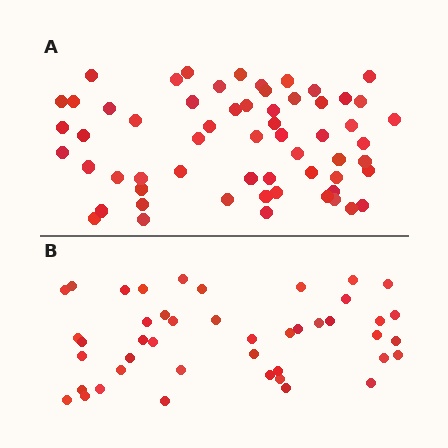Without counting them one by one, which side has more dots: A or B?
Region A (the top region) has more dots.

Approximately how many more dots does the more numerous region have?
Region A has approximately 15 more dots than region B.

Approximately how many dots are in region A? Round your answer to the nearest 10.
About 60 dots.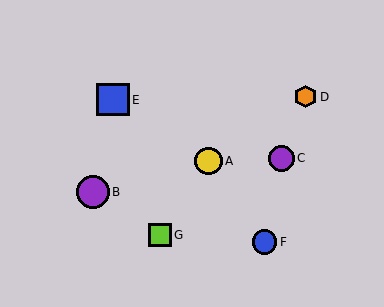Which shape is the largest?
The blue square (labeled E) is the largest.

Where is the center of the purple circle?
The center of the purple circle is at (281, 158).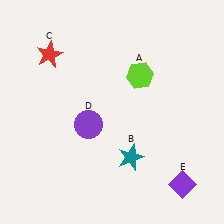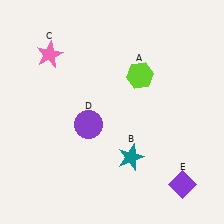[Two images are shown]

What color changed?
The star (C) changed from red in Image 1 to pink in Image 2.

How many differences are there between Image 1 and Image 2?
There is 1 difference between the two images.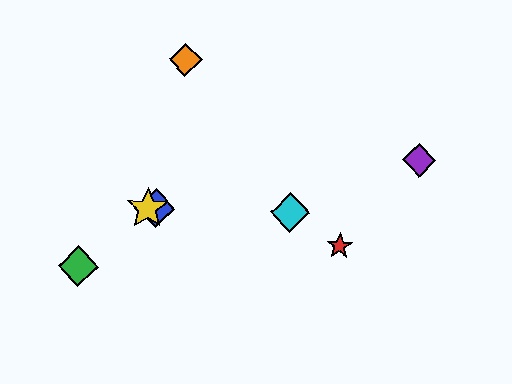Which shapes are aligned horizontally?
The blue diamond, the yellow star, the cyan diamond are aligned horizontally.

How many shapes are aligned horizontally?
3 shapes (the blue diamond, the yellow star, the cyan diamond) are aligned horizontally.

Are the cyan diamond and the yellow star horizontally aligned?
Yes, both are at y≈212.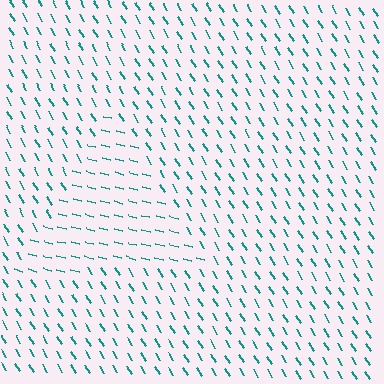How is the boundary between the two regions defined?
The boundary is defined purely by a change in line orientation (approximately 45 degrees difference). All lines are the same color and thickness.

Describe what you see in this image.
The image is filled with small teal line segments. A triangle region in the image has lines oriented differently from the surrounding lines, creating a visible texture boundary.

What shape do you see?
I see a triangle.